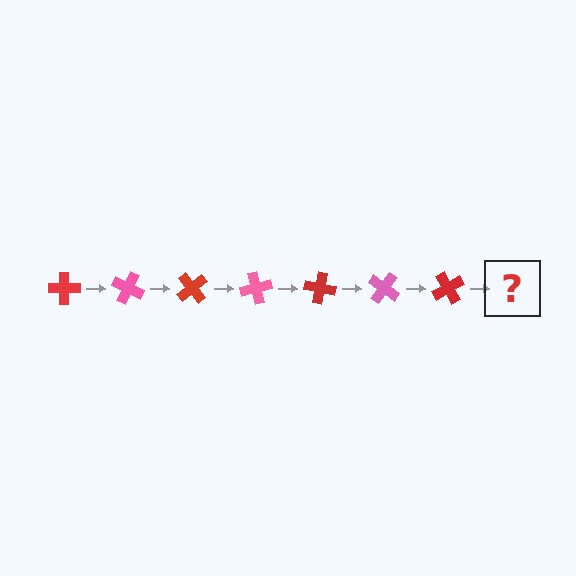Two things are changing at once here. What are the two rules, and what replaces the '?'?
The two rules are that it rotates 25 degrees each step and the color cycles through red and pink. The '?' should be a pink cross, rotated 175 degrees from the start.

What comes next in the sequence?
The next element should be a pink cross, rotated 175 degrees from the start.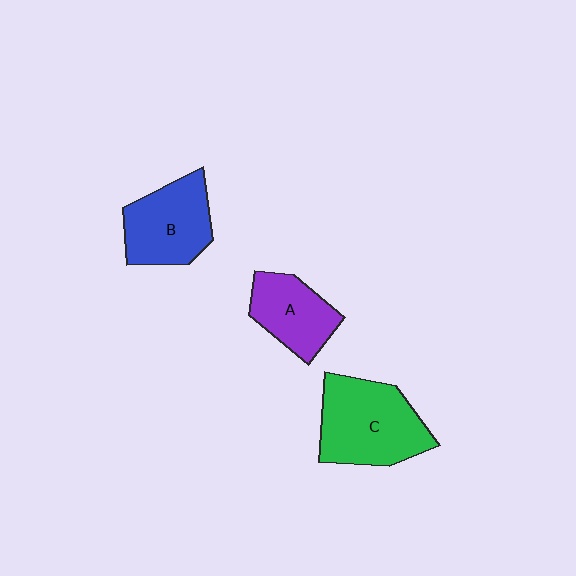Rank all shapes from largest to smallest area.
From largest to smallest: C (green), B (blue), A (purple).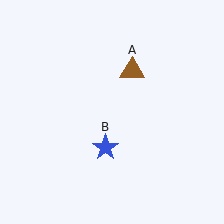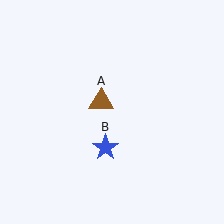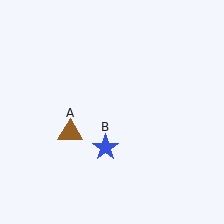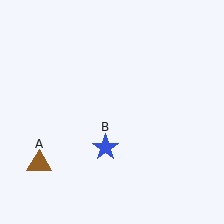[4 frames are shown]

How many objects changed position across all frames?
1 object changed position: brown triangle (object A).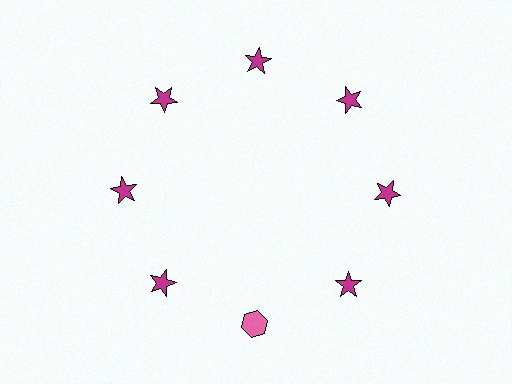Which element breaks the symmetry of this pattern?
The pink hexagon at roughly the 6 o'clock position breaks the symmetry. All other shapes are magenta stars.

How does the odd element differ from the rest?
It differs in both color (pink instead of magenta) and shape (hexagon instead of star).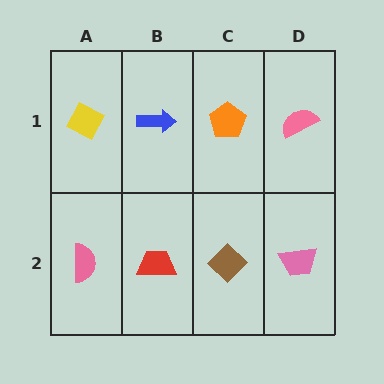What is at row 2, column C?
A brown diamond.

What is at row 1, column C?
An orange pentagon.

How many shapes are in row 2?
4 shapes.